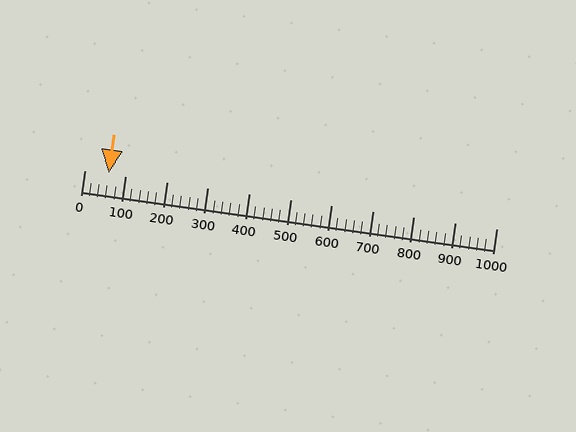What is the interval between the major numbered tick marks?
The major tick marks are spaced 100 units apart.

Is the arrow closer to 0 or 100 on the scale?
The arrow is closer to 100.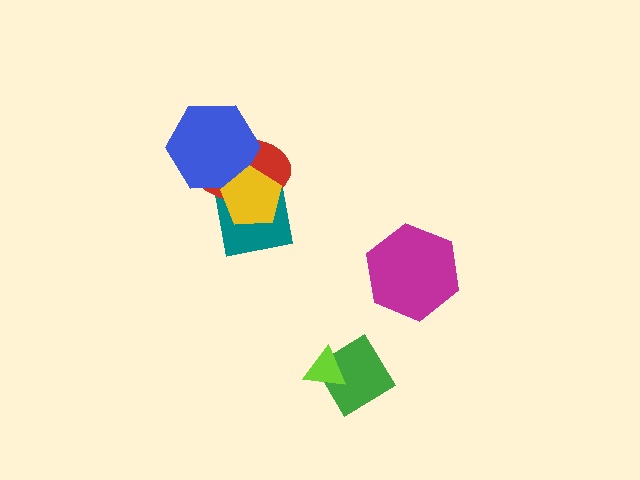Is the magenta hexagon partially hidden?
No, no other shape covers it.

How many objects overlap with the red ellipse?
3 objects overlap with the red ellipse.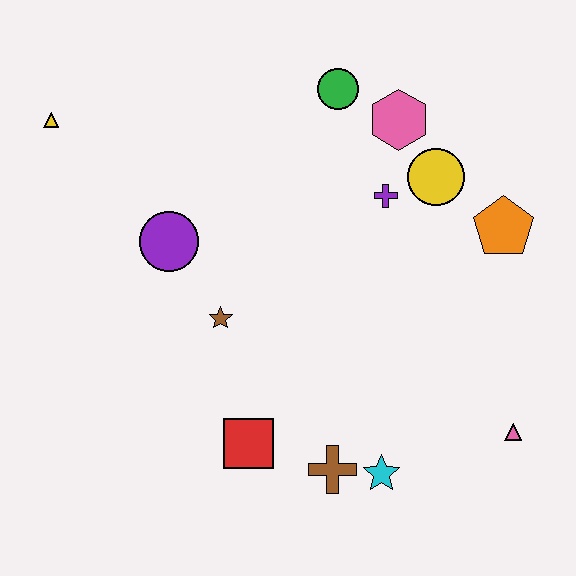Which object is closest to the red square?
The brown cross is closest to the red square.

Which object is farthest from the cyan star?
The yellow triangle is farthest from the cyan star.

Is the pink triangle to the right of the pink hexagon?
Yes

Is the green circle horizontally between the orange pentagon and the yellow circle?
No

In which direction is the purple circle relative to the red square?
The purple circle is above the red square.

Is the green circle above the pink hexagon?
Yes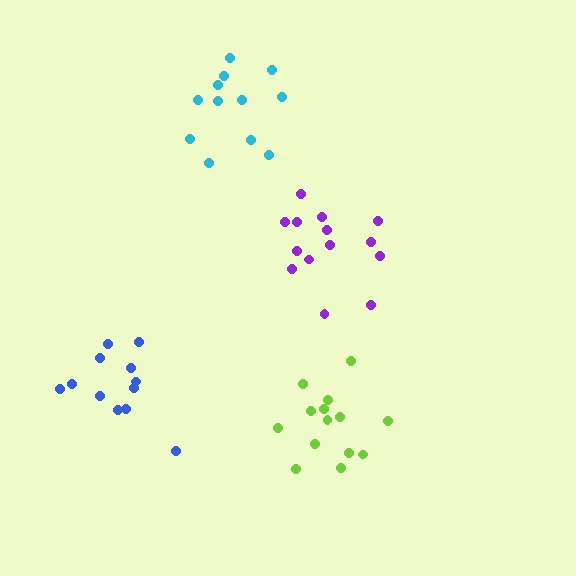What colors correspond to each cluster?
The clusters are colored: lime, cyan, blue, purple.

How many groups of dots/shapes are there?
There are 4 groups.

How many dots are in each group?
Group 1: 15 dots, Group 2: 12 dots, Group 3: 12 dots, Group 4: 14 dots (53 total).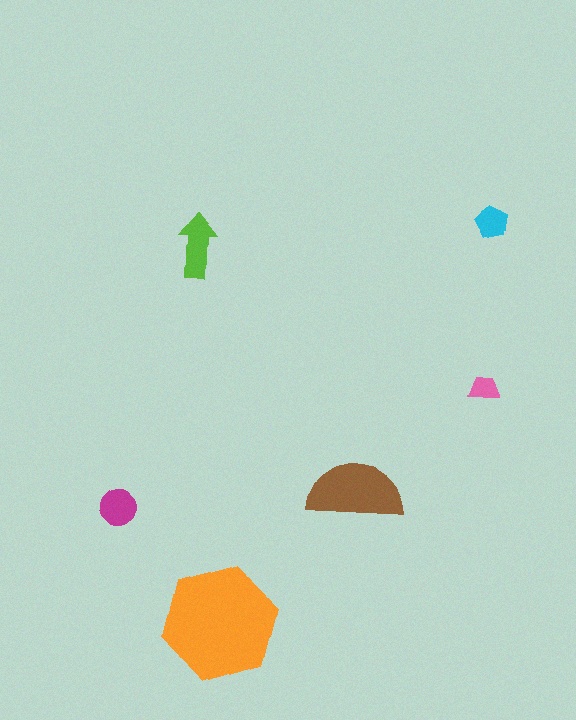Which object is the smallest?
The pink trapezoid.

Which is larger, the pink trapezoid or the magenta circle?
The magenta circle.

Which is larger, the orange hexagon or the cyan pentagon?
The orange hexagon.